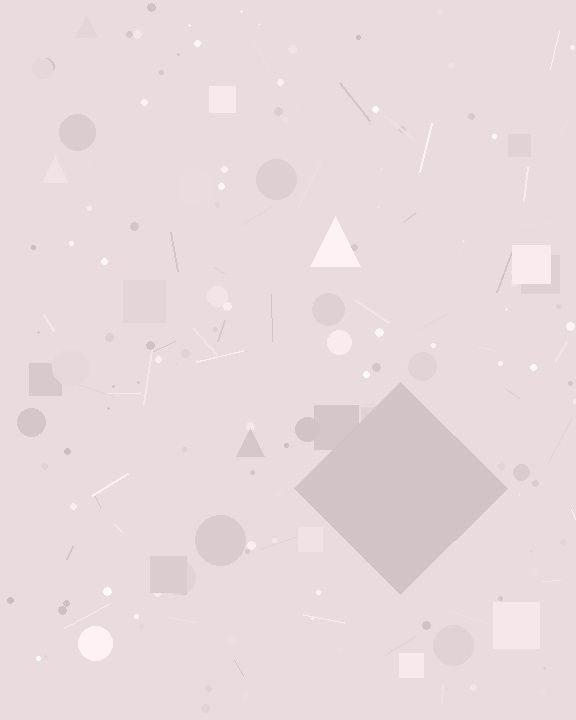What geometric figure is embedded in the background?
A diamond is embedded in the background.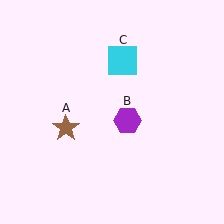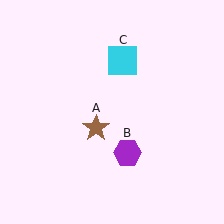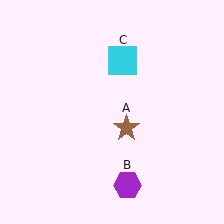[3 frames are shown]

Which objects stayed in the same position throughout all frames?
Cyan square (object C) remained stationary.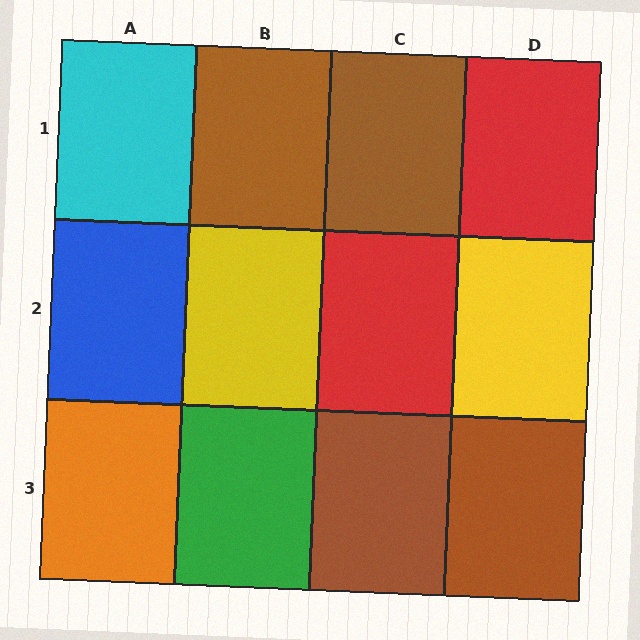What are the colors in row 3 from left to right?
Orange, green, brown, brown.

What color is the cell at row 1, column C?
Brown.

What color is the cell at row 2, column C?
Red.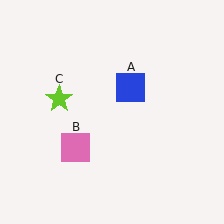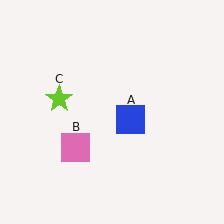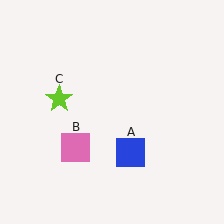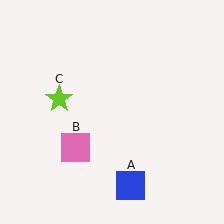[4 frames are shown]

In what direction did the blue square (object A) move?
The blue square (object A) moved down.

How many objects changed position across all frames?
1 object changed position: blue square (object A).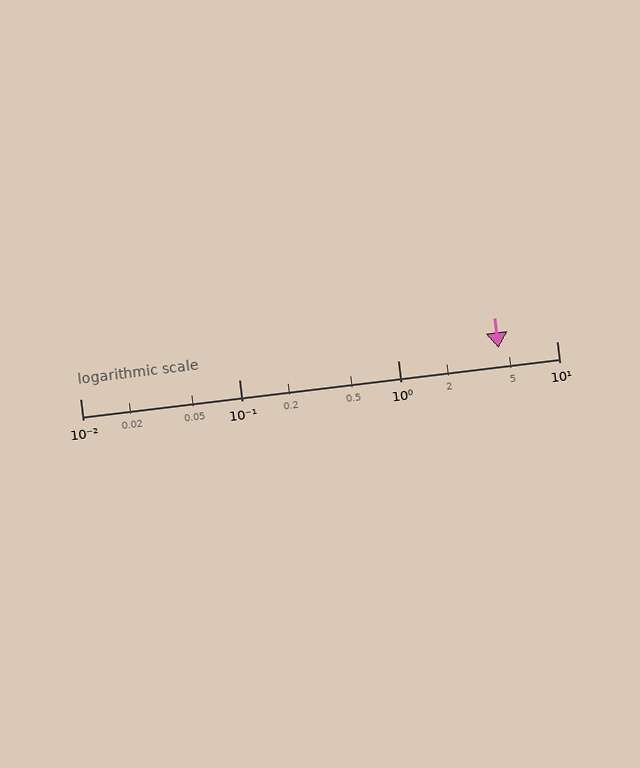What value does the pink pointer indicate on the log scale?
The pointer indicates approximately 4.3.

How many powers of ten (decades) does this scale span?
The scale spans 3 decades, from 0.01 to 10.